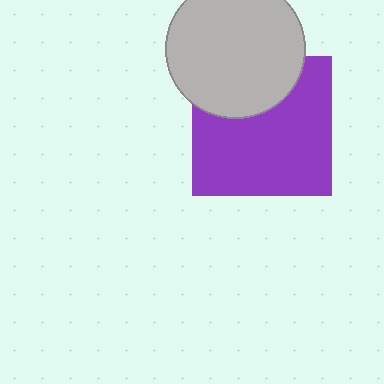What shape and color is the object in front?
The object in front is a light gray circle.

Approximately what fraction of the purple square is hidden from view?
Roughly 31% of the purple square is hidden behind the light gray circle.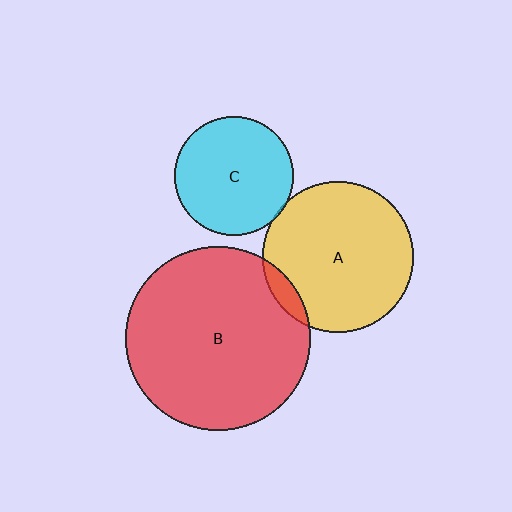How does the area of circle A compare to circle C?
Approximately 1.6 times.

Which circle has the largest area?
Circle B (red).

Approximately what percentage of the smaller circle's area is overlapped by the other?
Approximately 5%.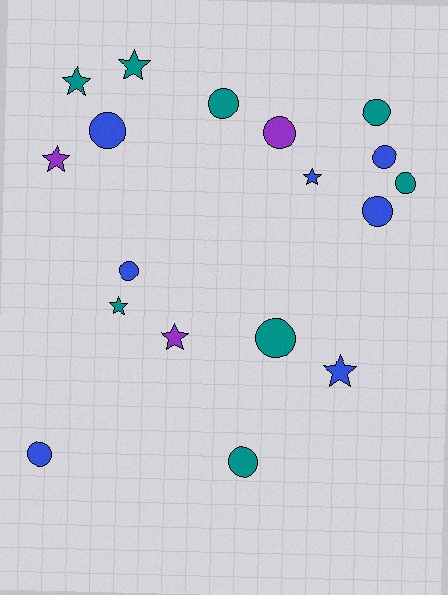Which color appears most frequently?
Teal, with 8 objects.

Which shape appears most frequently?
Circle, with 11 objects.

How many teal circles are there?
There are 5 teal circles.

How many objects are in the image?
There are 18 objects.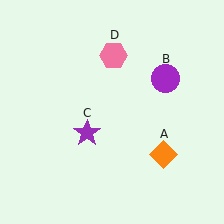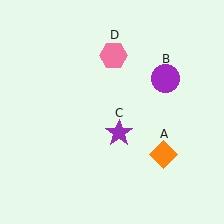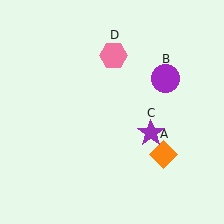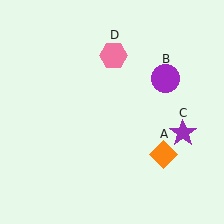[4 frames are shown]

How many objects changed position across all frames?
1 object changed position: purple star (object C).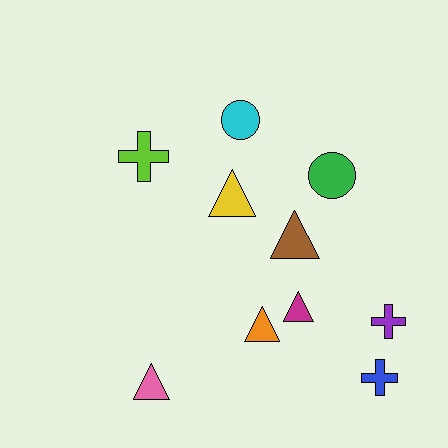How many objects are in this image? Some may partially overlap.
There are 10 objects.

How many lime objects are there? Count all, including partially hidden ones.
There is 1 lime object.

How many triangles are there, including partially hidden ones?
There are 5 triangles.